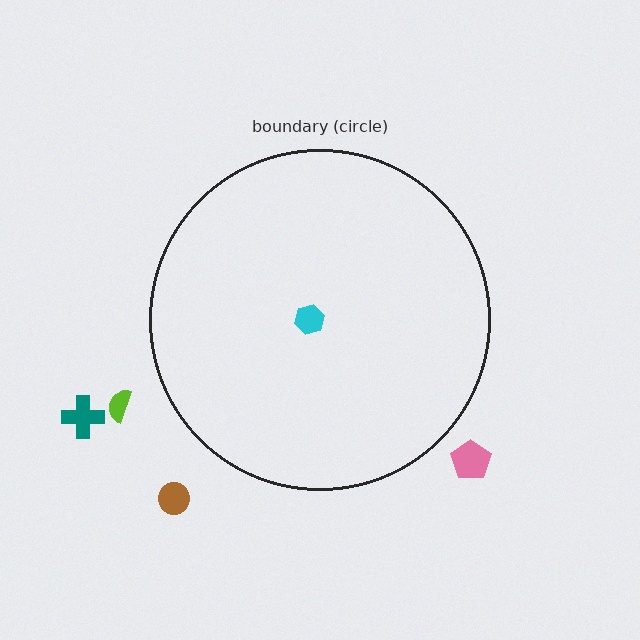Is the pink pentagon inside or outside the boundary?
Outside.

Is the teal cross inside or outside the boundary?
Outside.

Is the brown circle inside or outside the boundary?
Outside.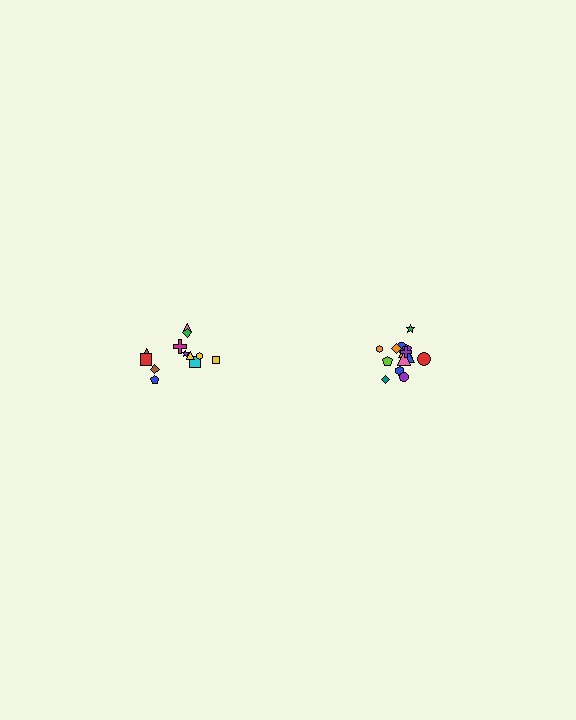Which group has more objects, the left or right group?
The right group.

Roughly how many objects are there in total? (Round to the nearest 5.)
Roughly 25 objects in total.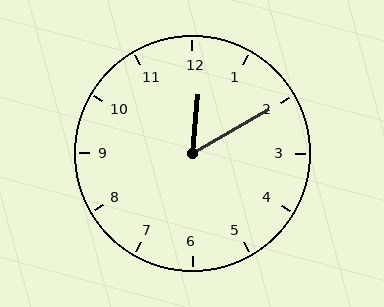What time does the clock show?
12:10.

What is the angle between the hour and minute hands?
Approximately 55 degrees.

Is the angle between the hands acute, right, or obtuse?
It is acute.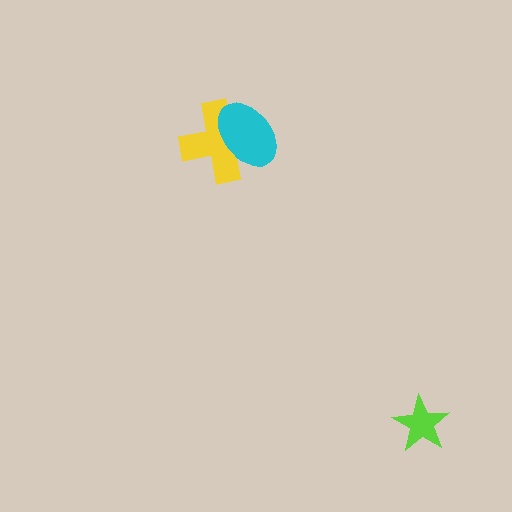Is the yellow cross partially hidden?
Yes, it is partially covered by another shape.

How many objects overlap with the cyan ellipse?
1 object overlaps with the cyan ellipse.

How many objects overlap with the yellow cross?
1 object overlaps with the yellow cross.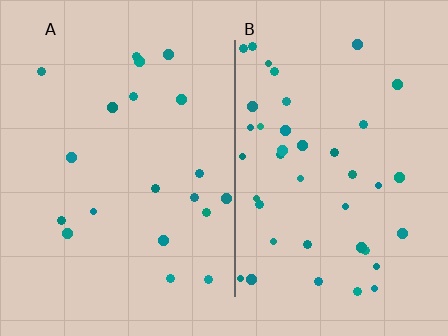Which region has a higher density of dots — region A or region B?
B (the right).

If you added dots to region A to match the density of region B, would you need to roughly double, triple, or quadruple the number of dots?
Approximately double.